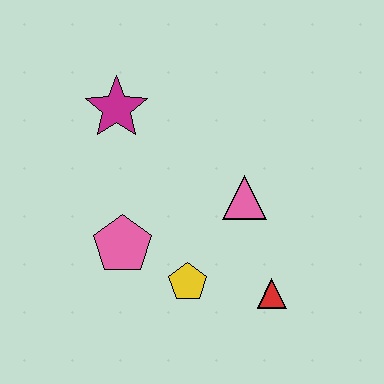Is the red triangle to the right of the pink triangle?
Yes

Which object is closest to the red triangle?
The yellow pentagon is closest to the red triangle.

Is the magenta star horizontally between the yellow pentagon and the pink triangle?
No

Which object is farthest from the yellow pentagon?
The magenta star is farthest from the yellow pentagon.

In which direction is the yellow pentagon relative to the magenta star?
The yellow pentagon is below the magenta star.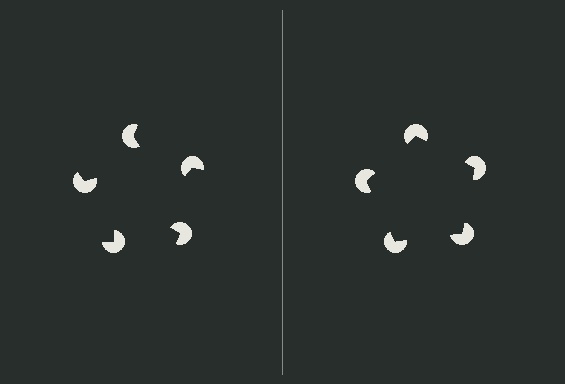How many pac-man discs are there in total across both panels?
10 — 5 on each side.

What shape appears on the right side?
An illusory pentagon.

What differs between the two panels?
The pac-man discs are positioned identically on both sides; only the wedge orientations differ. On the right they align to a pentagon; on the left they are misaligned.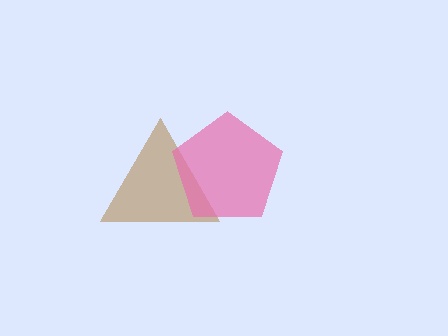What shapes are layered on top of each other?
The layered shapes are: a brown triangle, a pink pentagon.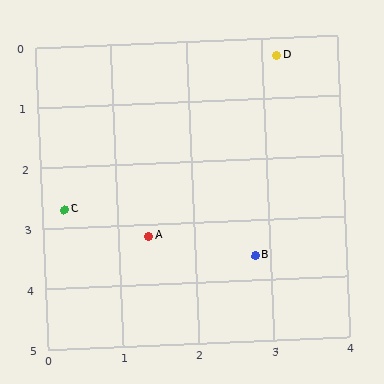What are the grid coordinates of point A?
Point A is at approximately (1.4, 3.2).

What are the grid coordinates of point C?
Point C is at approximately (0.3, 2.7).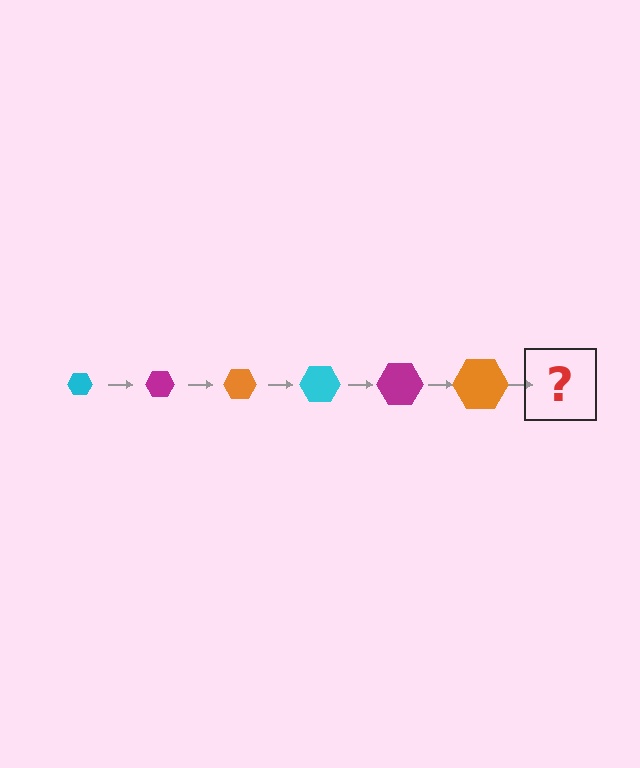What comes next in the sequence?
The next element should be a cyan hexagon, larger than the previous one.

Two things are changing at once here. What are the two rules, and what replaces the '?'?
The two rules are that the hexagon grows larger each step and the color cycles through cyan, magenta, and orange. The '?' should be a cyan hexagon, larger than the previous one.